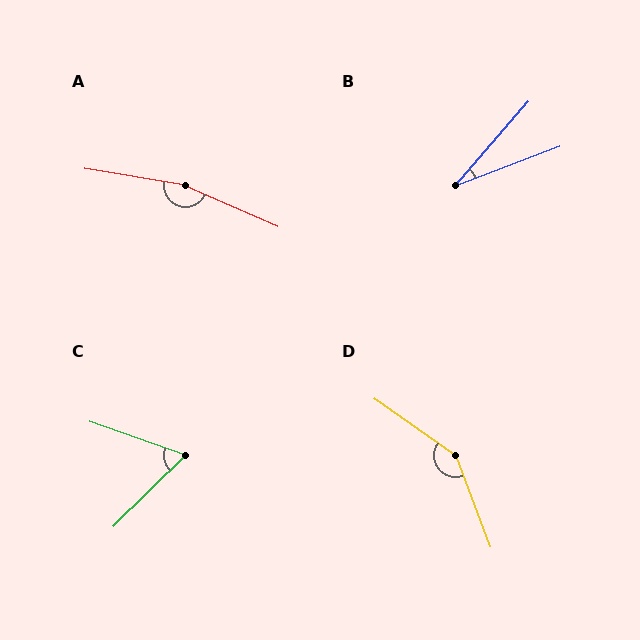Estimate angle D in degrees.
Approximately 146 degrees.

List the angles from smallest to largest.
B (28°), C (64°), D (146°), A (166°).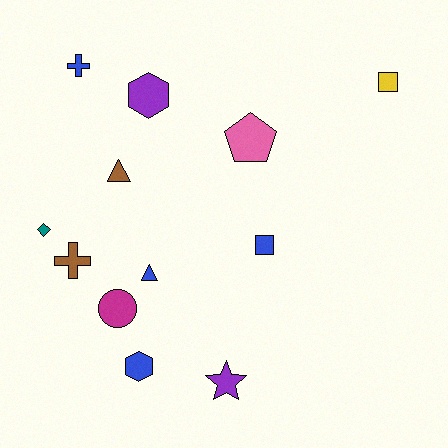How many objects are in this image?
There are 12 objects.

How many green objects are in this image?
There are no green objects.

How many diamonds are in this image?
There is 1 diamond.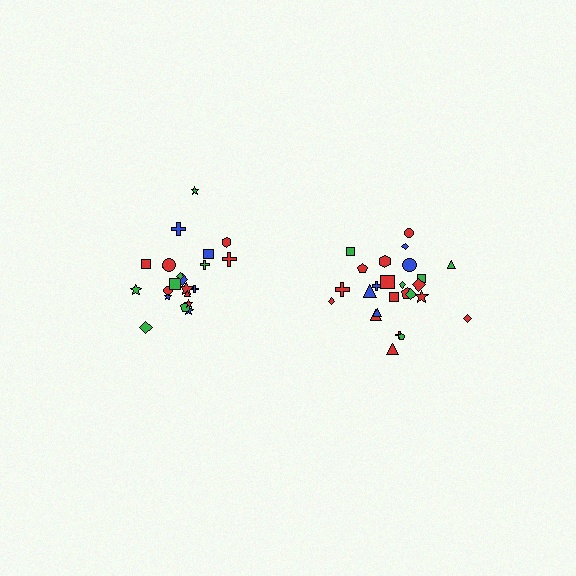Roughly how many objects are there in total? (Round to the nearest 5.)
Roughly 45 objects in total.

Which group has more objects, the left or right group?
The right group.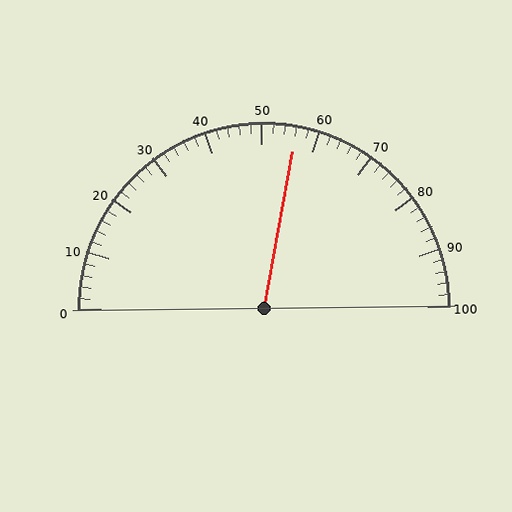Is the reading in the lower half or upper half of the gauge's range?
The reading is in the upper half of the range (0 to 100).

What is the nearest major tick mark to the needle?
The nearest major tick mark is 60.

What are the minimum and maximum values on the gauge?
The gauge ranges from 0 to 100.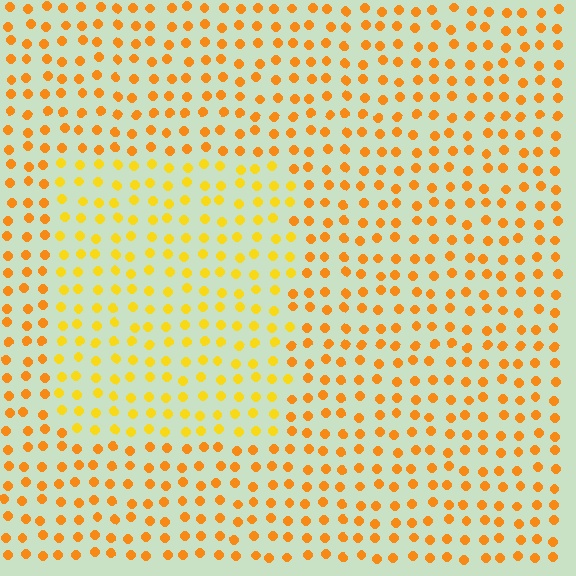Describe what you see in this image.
The image is filled with small orange elements in a uniform arrangement. A rectangle-shaped region is visible where the elements are tinted to a slightly different hue, forming a subtle color boundary.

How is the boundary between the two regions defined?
The boundary is defined purely by a slight shift in hue (about 21 degrees). Spacing, size, and orientation are identical on both sides.